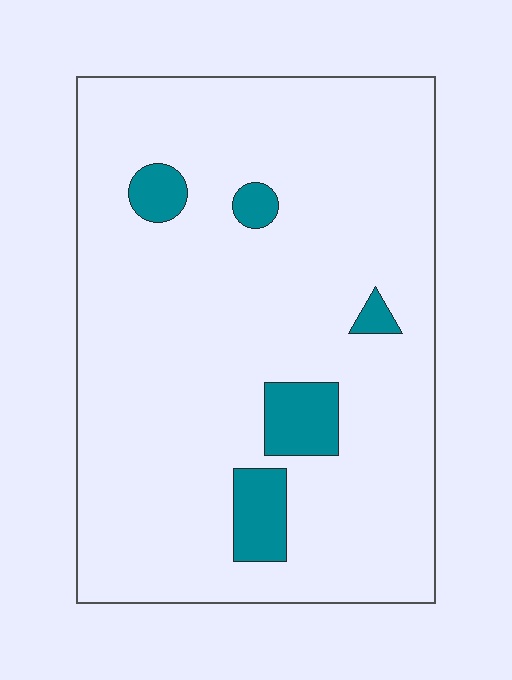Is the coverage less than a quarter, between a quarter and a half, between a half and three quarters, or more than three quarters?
Less than a quarter.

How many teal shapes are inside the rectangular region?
5.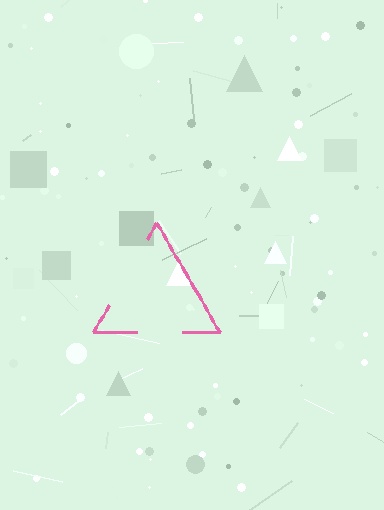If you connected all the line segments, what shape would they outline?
They would outline a triangle.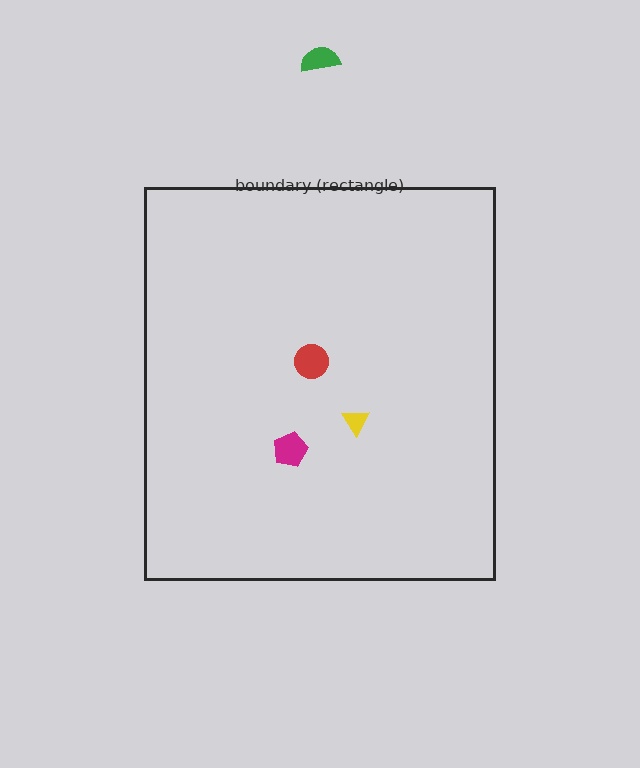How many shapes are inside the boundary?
3 inside, 1 outside.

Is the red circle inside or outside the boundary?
Inside.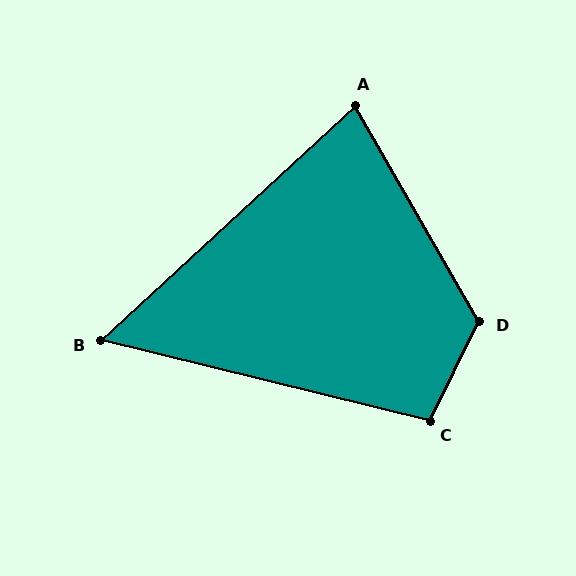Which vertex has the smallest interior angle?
B, at approximately 56 degrees.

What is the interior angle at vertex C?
Approximately 103 degrees (obtuse).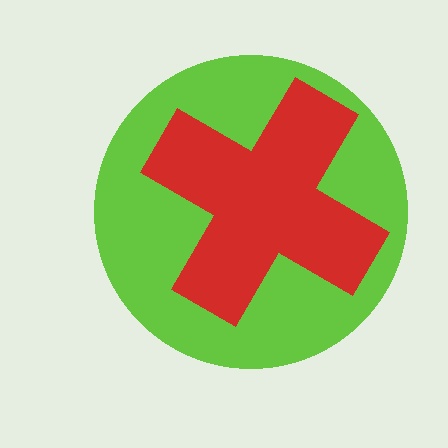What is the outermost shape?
The lime circle.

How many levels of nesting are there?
2.